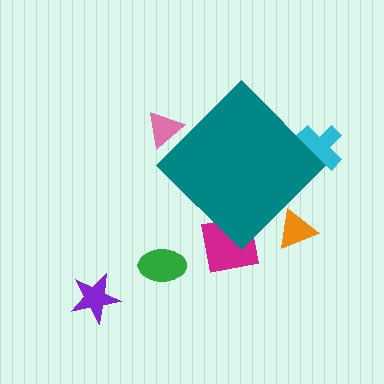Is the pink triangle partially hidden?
Yes, the pink triangle is partially hidden behind the teal diamond.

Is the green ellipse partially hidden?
No, the green ellipse is fully visible.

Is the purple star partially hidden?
No, the purple star is fully visible.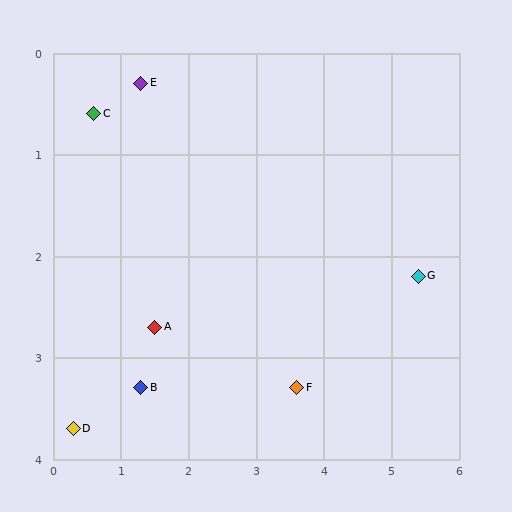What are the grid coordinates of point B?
Point B is at approximately (1.3, 3.3).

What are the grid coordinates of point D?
Point D is at approximately (0.3, 3.7).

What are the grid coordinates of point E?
Point E is at approximately (1.3, 0.3).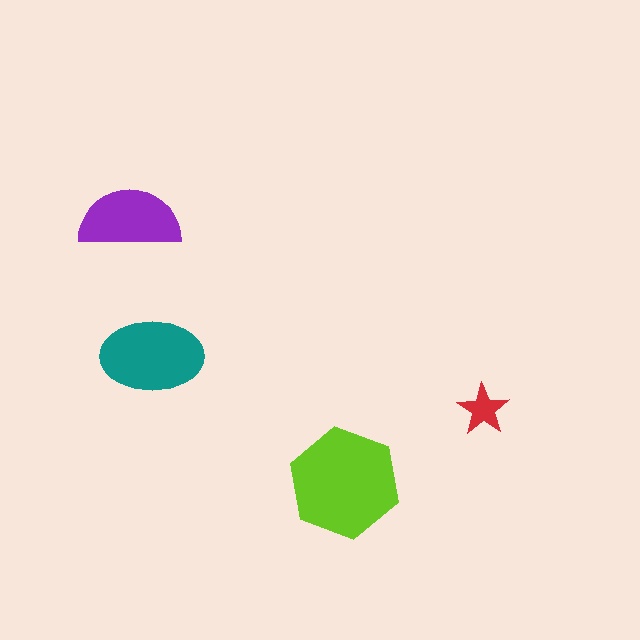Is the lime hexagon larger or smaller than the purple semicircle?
Larger.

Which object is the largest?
The lime hexagon.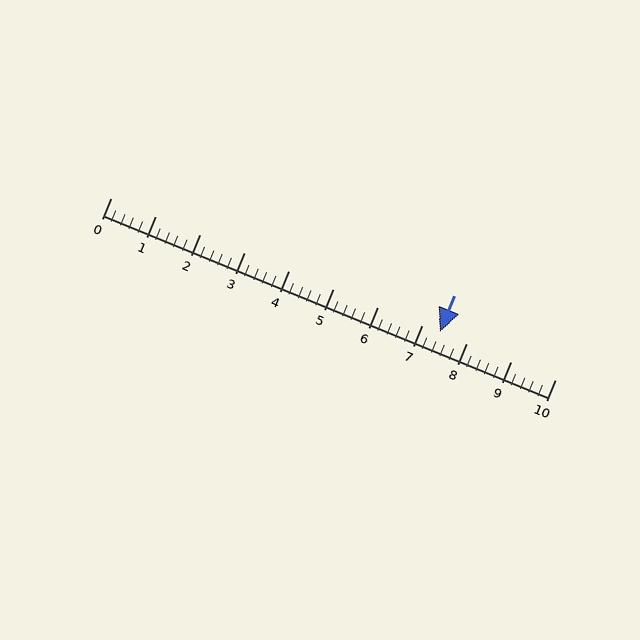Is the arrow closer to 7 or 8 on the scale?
The arrow is closer to 7.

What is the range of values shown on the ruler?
The ruler shows values from 0 to 10.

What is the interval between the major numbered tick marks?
The major tick marks are spaced 1 units apart.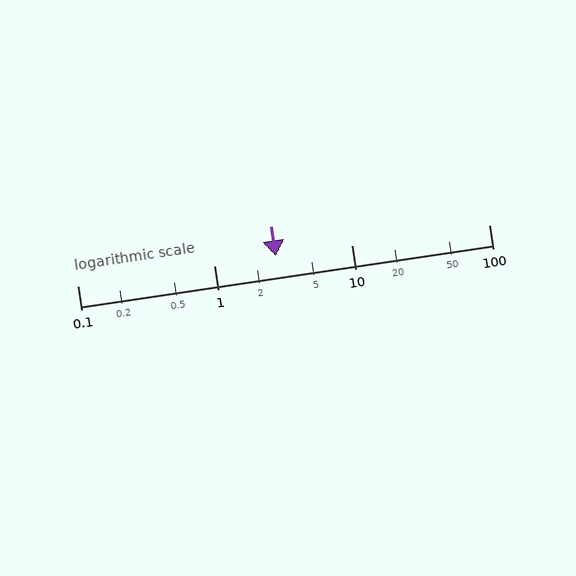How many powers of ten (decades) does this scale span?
The scale spans 3 decades, from 0.1 to 100.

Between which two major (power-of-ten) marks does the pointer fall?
The pointer is between 1 and 10.